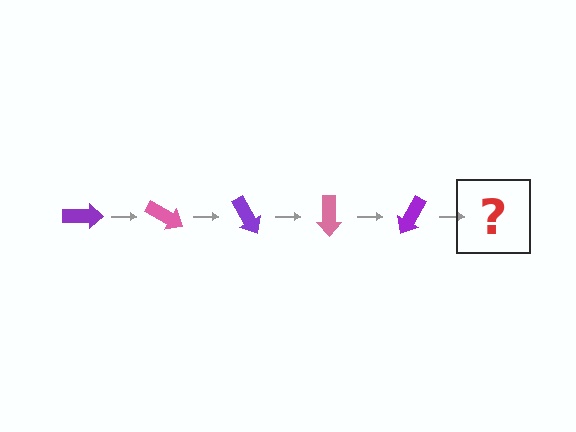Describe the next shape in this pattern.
It should be a pink arrow, rotated 150 degrees from the start.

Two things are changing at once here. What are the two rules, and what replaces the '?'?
The two rules are that it rotates 30 degrees each step and the color cycles through purple and pink. The '?' should be a pink arrow, rotated 150 degrees from the start.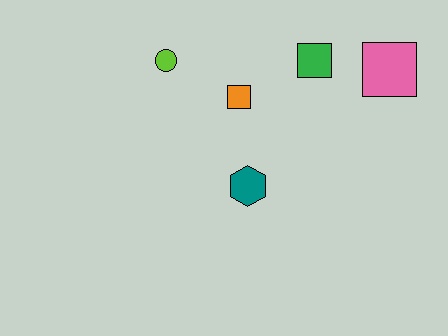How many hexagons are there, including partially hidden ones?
There is 1 hexagon.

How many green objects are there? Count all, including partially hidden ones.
There is 1 green object.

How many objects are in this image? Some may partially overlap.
There are 5 objects.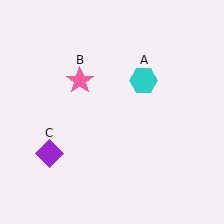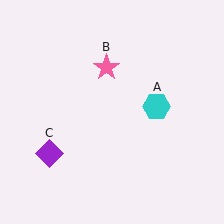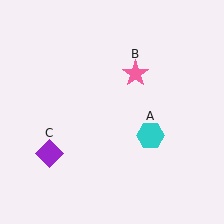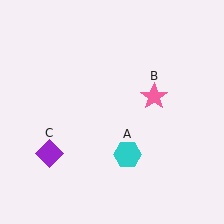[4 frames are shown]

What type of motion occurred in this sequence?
The cyan hexagon (object A), pink star (object B) rotated clockwise around the center of the scene.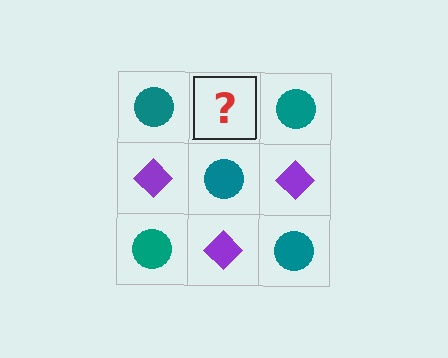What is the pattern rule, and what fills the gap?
The rule is that it alternates teal circle and purple diamond in a checkerboard pattern. The gap should be filled with a purple diamond.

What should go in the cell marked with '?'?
The missing cell should contain a purple diamond.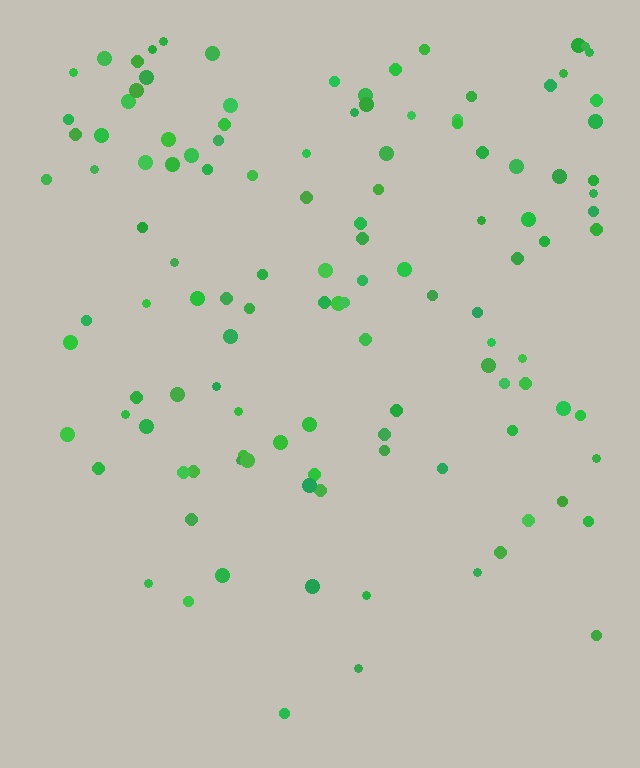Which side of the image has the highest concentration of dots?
The top.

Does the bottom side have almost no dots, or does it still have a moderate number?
Still a moderate number, just noticeably fewer than the top.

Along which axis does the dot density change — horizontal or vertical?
Vertical.